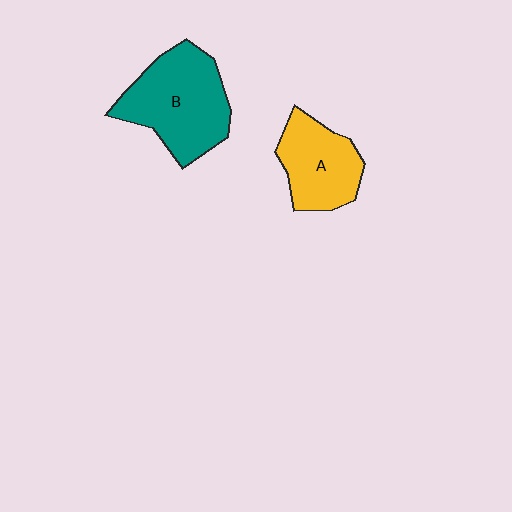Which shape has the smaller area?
Shape A (yellow).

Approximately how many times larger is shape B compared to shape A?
Approximately 1.4 times.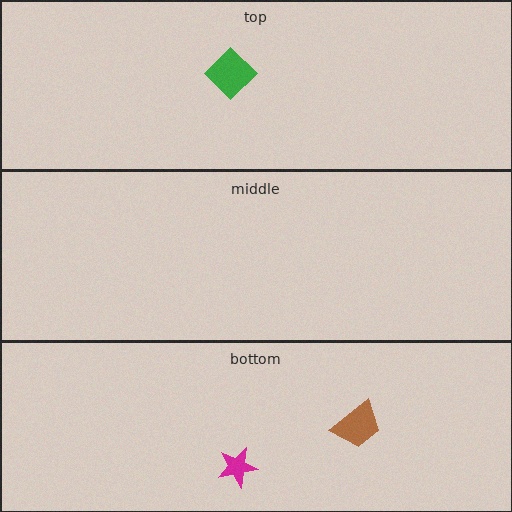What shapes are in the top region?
The green diamond.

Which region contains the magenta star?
The bottom region.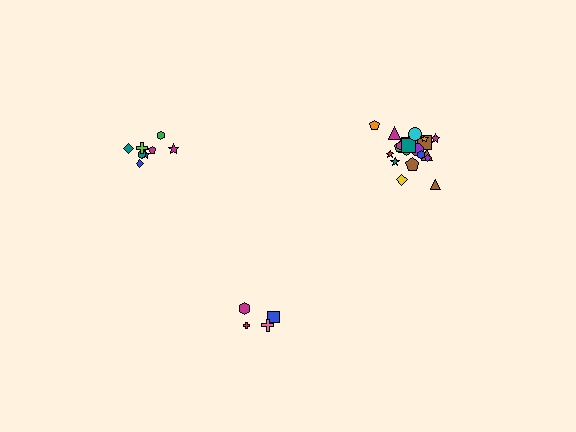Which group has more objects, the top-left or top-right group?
The top-right group.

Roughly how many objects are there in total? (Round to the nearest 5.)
Roughly 35 objects in total.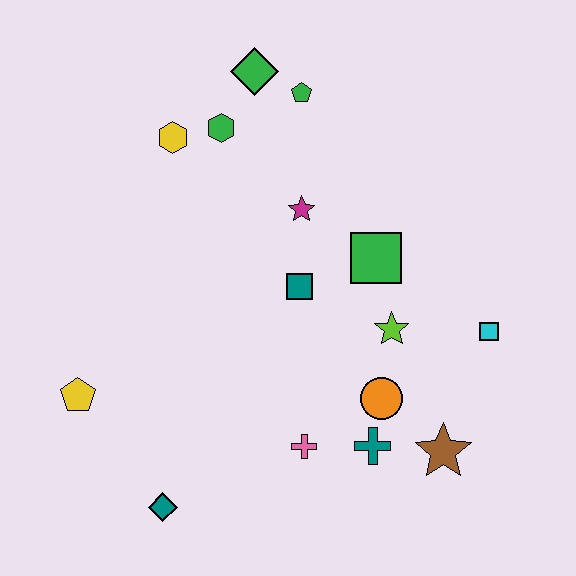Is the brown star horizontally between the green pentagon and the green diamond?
No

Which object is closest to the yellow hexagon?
The green hexagon is closest to the yellow hexagon.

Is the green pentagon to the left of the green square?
Yes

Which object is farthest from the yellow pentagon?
The cyan square is farthest from the yellow pentagon.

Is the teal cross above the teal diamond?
Yes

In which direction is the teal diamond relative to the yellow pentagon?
The teal diamond is below the yellow pentagon.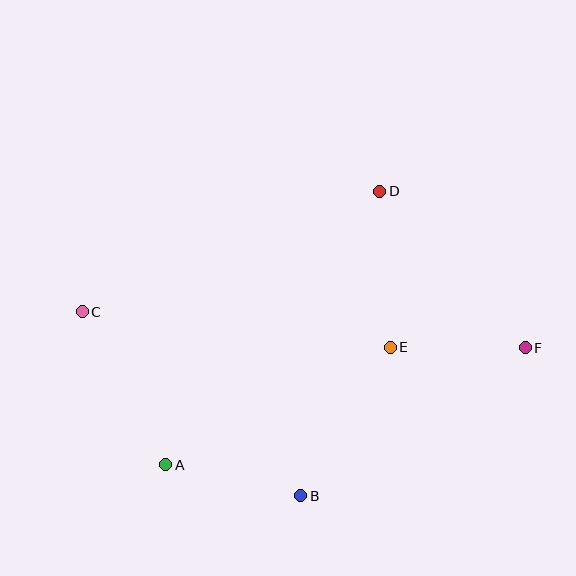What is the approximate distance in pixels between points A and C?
The distance between A and C is approximately 174 pixels.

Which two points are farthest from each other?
Points C and F are farthest from each other.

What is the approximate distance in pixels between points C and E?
The distance between C and E is approximately 310 pixels.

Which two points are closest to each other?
Points E and F are closest to each other.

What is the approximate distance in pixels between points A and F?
The distance between A and F is approximately 378 pixels.